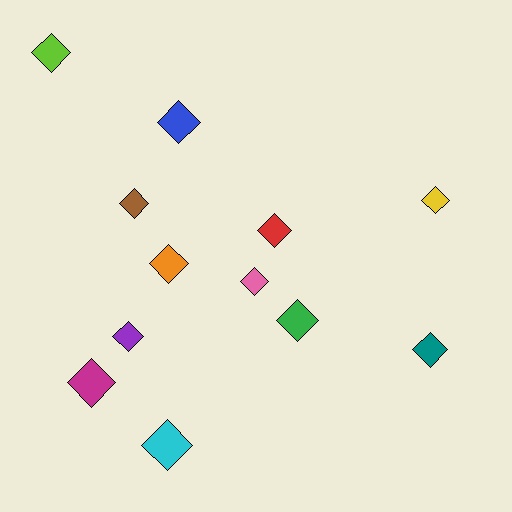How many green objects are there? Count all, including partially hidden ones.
There is 1 green object.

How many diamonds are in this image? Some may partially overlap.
There are 12 diamonds.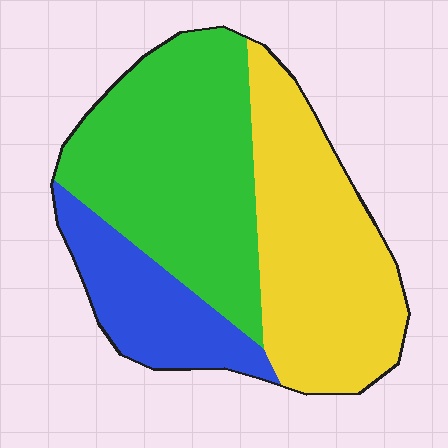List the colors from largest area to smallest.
From largest to smallest: green, yellow, blue.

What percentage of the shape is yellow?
Yellow covers roughly 40% of the shape.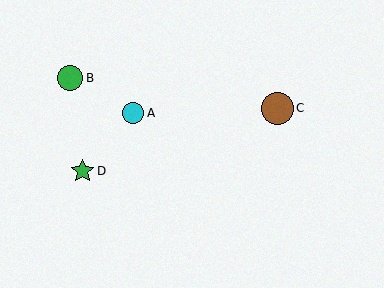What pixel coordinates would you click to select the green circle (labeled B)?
Click at (70, 78) to select the green circle B.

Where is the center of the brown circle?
The center of the brown circle is at (277, 108).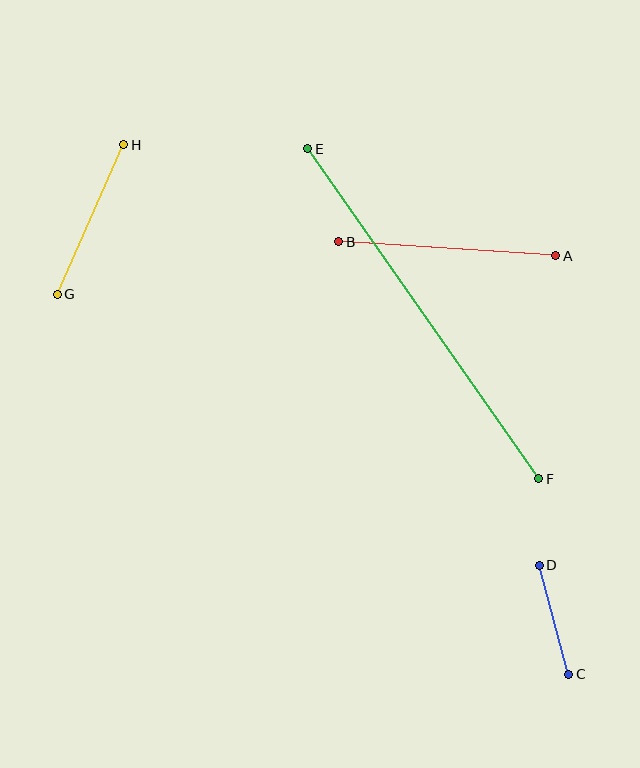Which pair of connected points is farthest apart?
Points E and F are farthest apart.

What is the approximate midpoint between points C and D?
The midpoint is at approximately (554, 620) pixels.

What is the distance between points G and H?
The distance is approximately 163 pixels.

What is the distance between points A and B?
The distance is approximately 217 pixels.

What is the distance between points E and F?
The distance is approximately 403 pixels.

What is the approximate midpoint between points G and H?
The midpoint is at approximately (90, 219) pixels.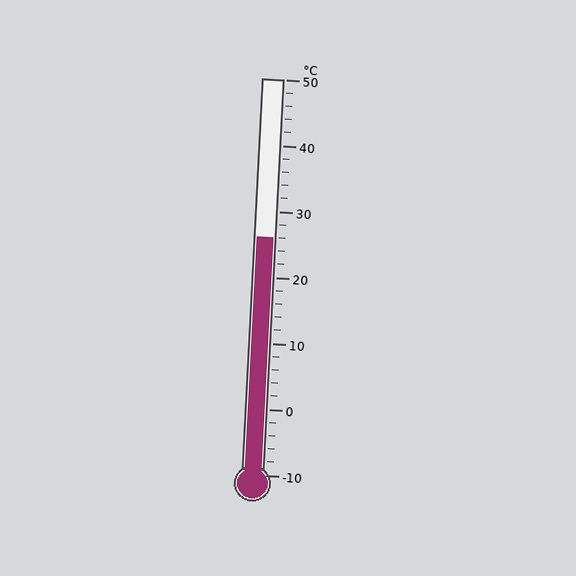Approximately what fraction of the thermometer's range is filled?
The thermometer is filled to approximately 60% of its range.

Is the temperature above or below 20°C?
The temperature is above 20°C.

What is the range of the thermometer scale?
The thermometer scale ranges from -10°C to 50°C.